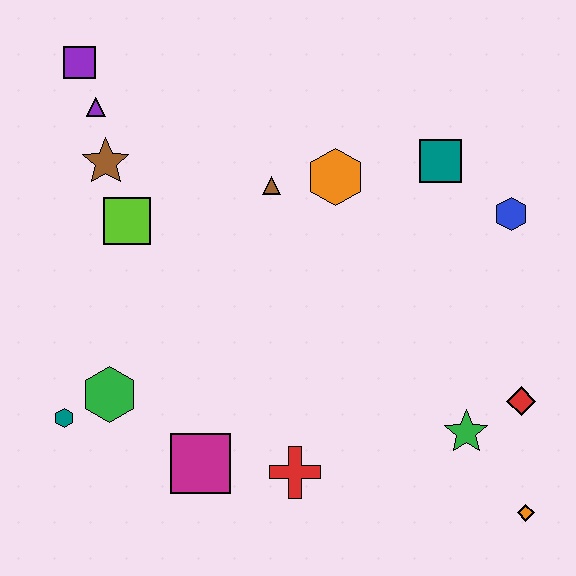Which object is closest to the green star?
The red diamond is closest to the green star.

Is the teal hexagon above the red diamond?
No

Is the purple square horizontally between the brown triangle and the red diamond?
No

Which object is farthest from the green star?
The purple square is farthest from the green star.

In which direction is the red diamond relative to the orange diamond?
The red diamond is above the orange diamond.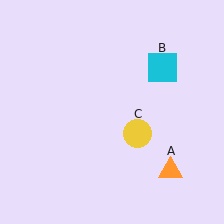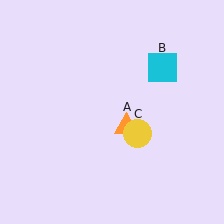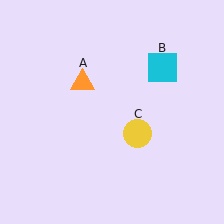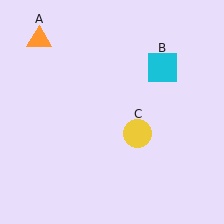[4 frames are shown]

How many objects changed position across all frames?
1 object changed position: orange triangle (object A).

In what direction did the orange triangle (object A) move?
The orange triangle (object A) moved up and to the left.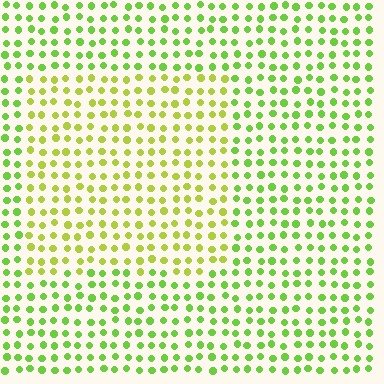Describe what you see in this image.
The image is filled with small lime elements in a uniform arrangement. A rectangle-shaped region is visible where the elements are tinted to a slightly different hue, forming a subtle color boundary.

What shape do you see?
I see a rectangle.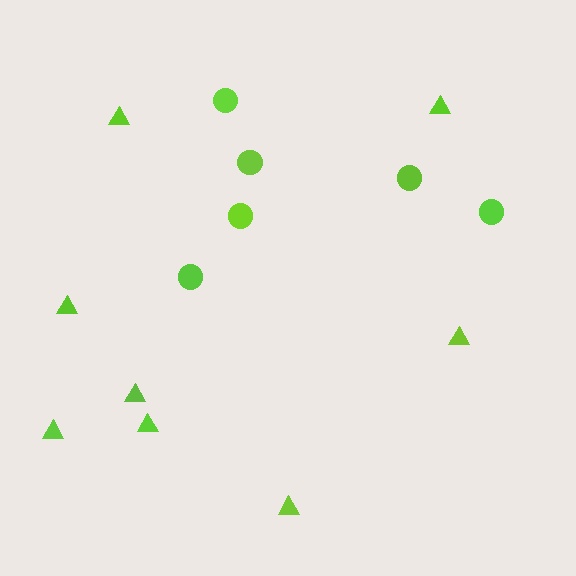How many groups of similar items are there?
There are 2 groups: one group of triangles (8) and one group of circles (6).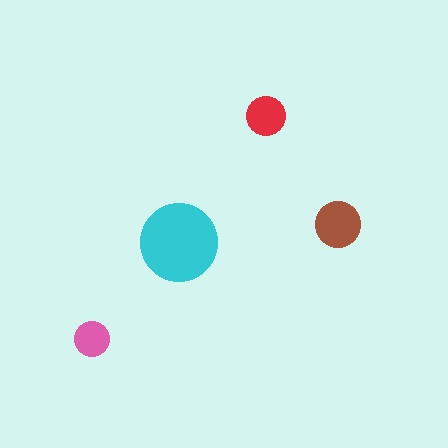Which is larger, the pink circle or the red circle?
The red one.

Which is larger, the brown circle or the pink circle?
The brown one.